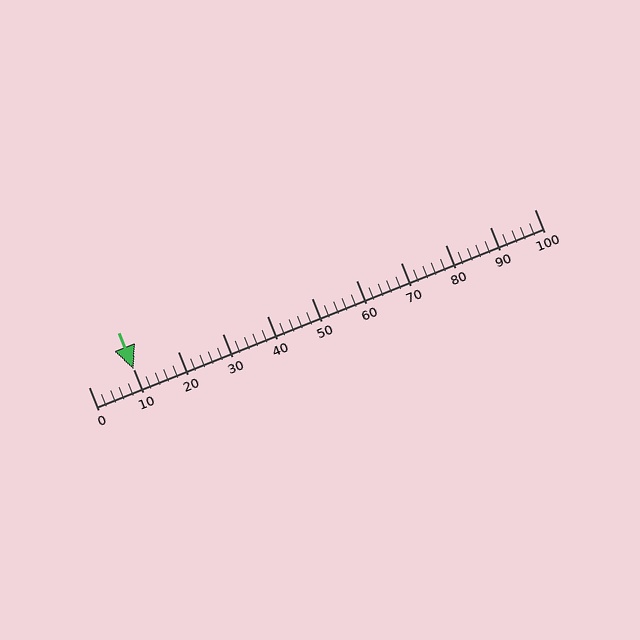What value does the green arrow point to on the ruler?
The green arrow points to approximately 10.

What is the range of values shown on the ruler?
The ruler shows values from 0 to 100.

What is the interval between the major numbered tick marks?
The major tick marks are spaced 10 units apart.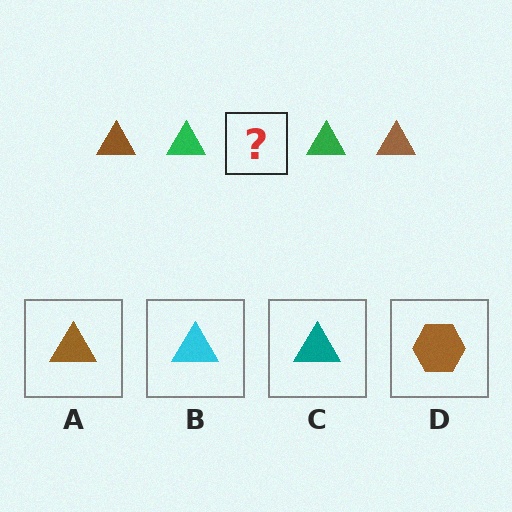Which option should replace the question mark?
Option A.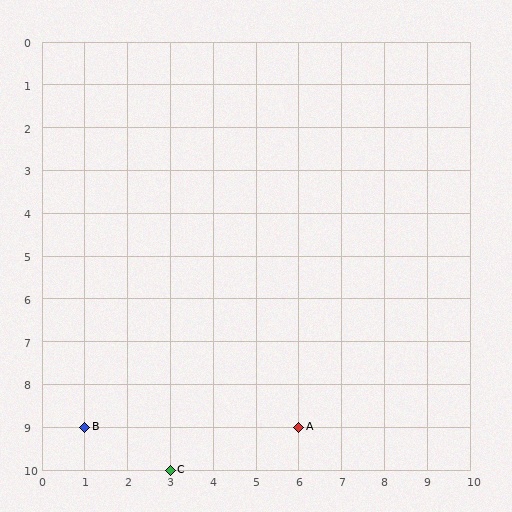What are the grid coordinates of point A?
Point A is at grid coordinates (6, 9).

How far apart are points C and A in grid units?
Points C and A are 3 columns and 1 row apart (about 3.2 grid units diagonally).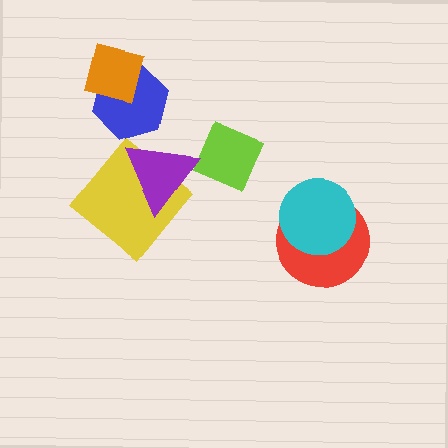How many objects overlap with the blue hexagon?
1 object overlaps with the blue hexagon.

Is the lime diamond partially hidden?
Yes, it is partially covered by another shape.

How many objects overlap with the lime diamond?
1 object overlaps with the lime diamond.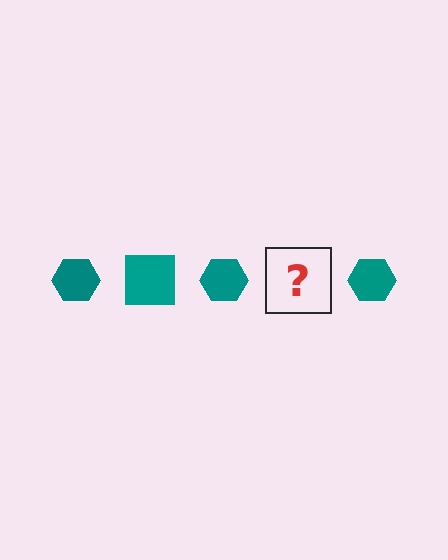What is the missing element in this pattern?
The missing element is a teal square.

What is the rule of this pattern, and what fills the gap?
The rule is that the pattern cycles through hexagon, square shapes in teal. The gap should be filled with a teal square.